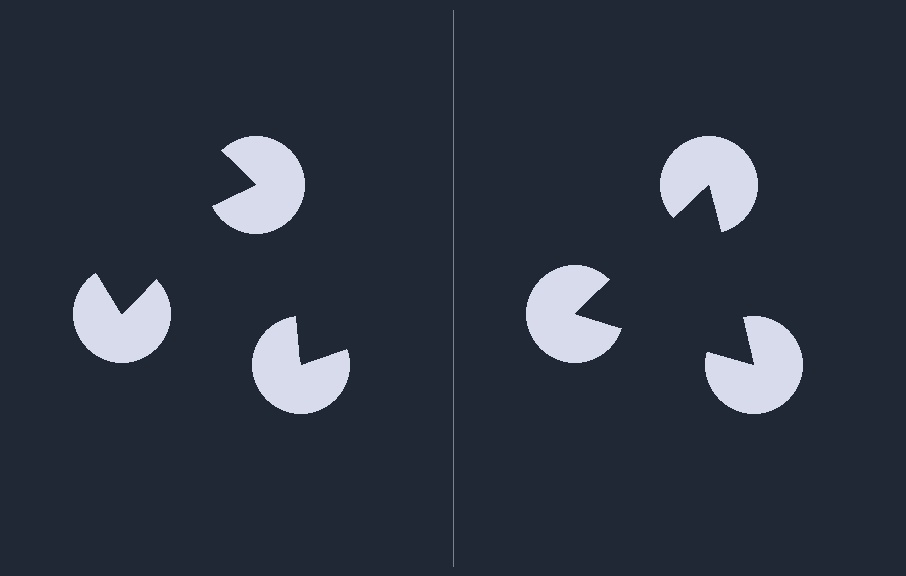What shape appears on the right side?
An illusory triangle.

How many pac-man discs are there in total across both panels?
6 — 3 on each side.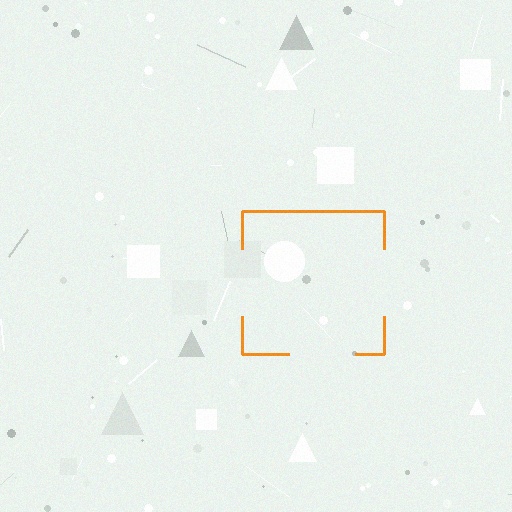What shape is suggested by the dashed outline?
The dashed outline suggests a square.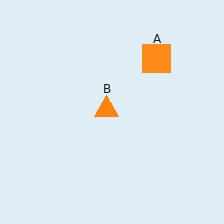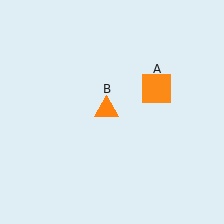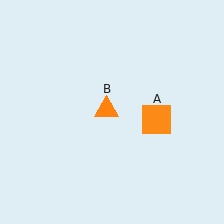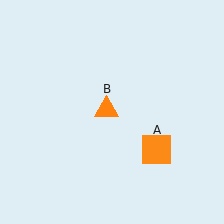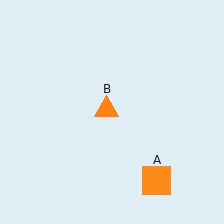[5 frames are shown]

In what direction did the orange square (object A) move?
The orange square (object A) moved down.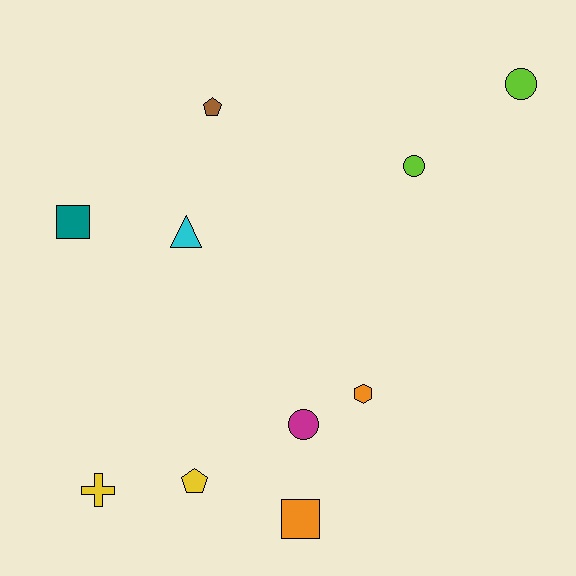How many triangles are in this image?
There is 1 triangle.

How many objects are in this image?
There are 10 objects.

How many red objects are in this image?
There are no red objects.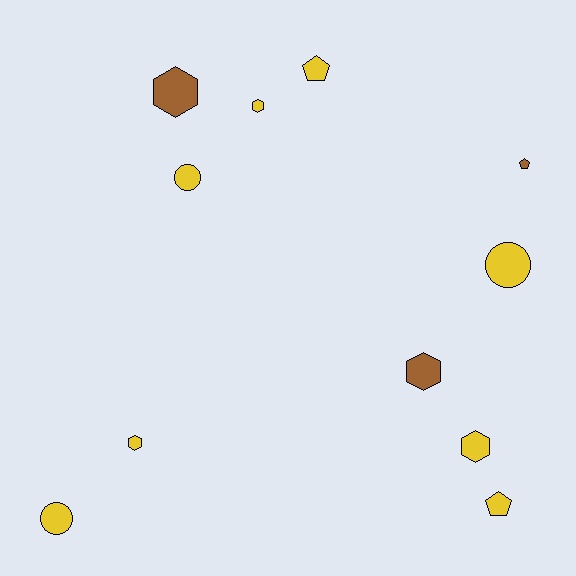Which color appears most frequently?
Yellow, with 8 objects.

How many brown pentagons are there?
There is 1 brown pentagon.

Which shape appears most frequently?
Hexagon, with 5 objects.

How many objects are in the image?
There are 11 objects.